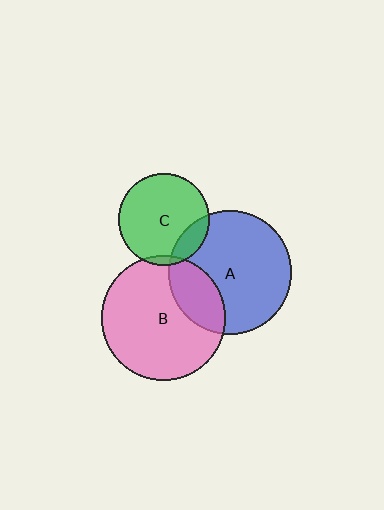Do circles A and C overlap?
Yes.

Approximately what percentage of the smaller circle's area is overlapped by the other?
Approximately 15%.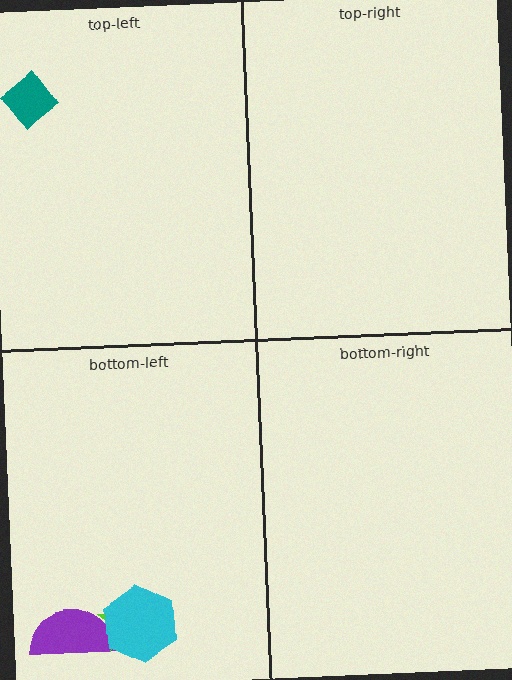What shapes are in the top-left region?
The teal diamond.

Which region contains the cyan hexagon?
The bottom-left region.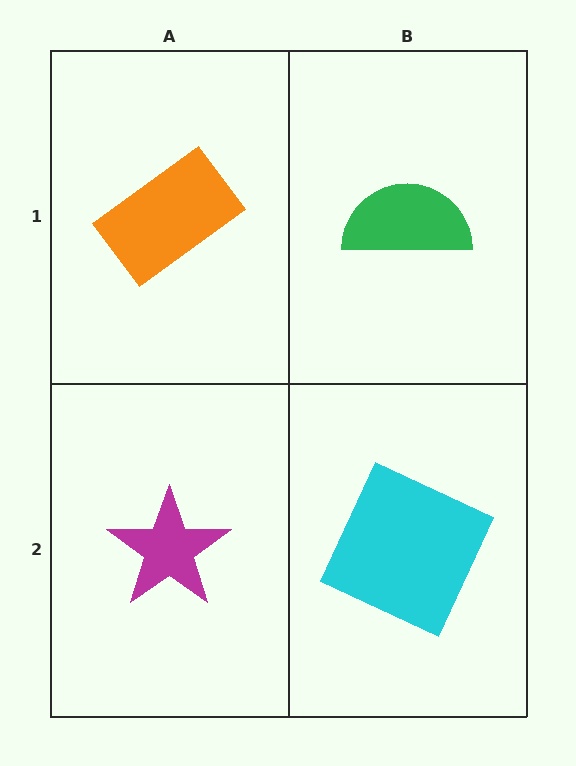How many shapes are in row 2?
2 shapes.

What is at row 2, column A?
A magenta star.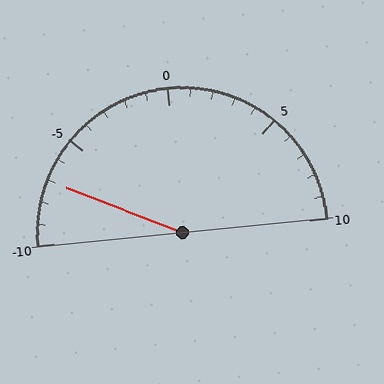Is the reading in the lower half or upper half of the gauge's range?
The reading is in the lower half of the range (-10 to 10).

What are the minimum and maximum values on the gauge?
The gauge ranges from -10 to 10.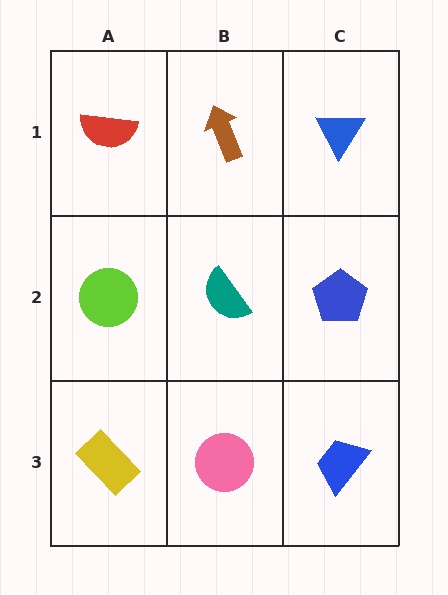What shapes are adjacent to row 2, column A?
A red semicircle (row 1, column A), a yellow rectangle (row 3, column A), a teal semicircle (row 2, column B).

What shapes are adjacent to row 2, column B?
A brown arrow (row 1, column B), a pink circle (row 3, column B), a lime circle (row 2, column A), a blue pentagon (row 2, column C).